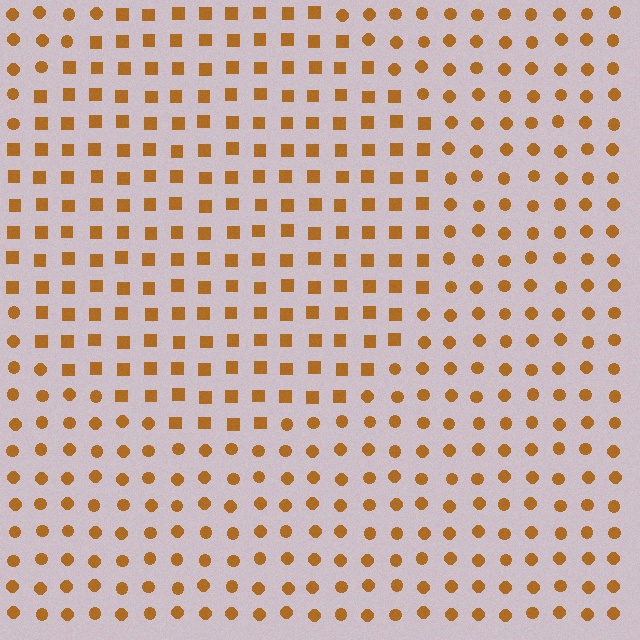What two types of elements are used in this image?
The image uses squares inside the circle region and circles outside it.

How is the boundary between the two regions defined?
The boundary is defined by a change in element shape: squares inside vs. circles outside. All elements share the same color and spacing.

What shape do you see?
I see a circle.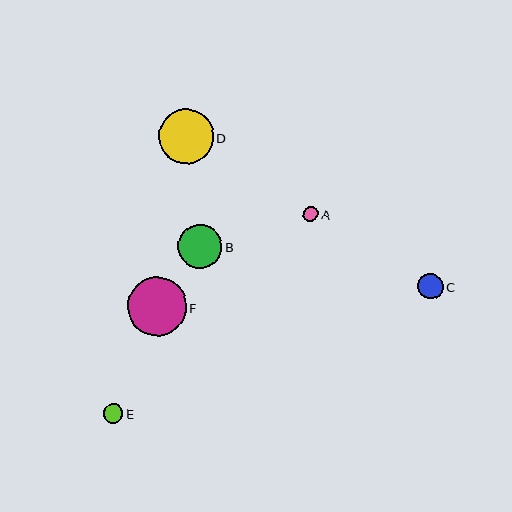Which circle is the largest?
Circle F is the largest with a size of approximately 59 pixels.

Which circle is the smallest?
Circle A is the smallest with a size of approximately 15 pixels.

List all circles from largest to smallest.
From largest to smallest: F, D, B, C, E, A.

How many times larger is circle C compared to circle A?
Circle C is approximately 1.7 times the size of circle A.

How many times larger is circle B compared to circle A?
Circle B is approximately 3.0 times the size of circle A.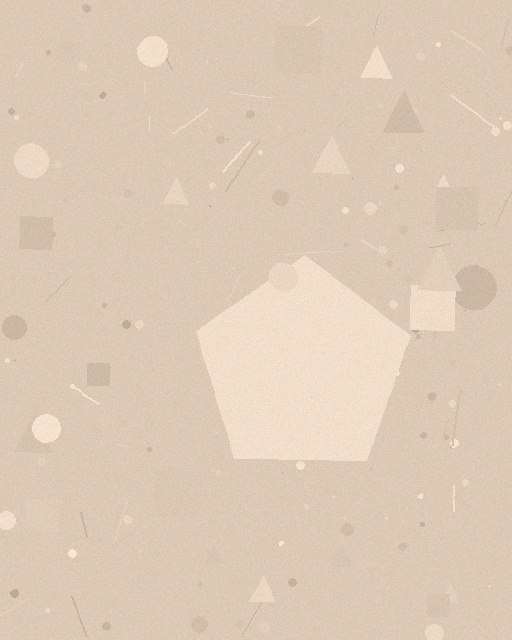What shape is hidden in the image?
A pentagon is hidden in the image.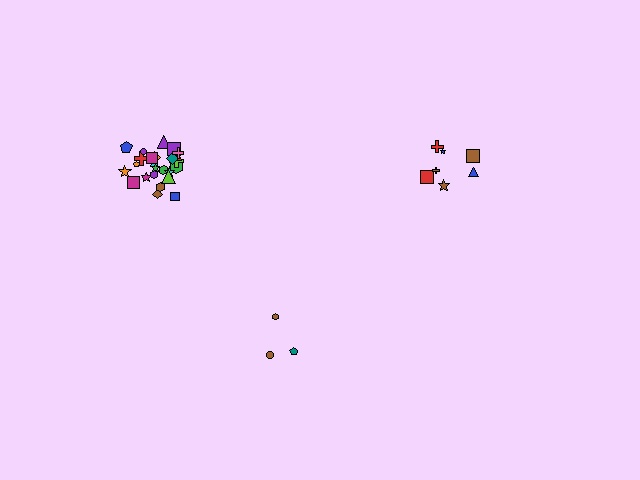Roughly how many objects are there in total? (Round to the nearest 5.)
Roughly 35 objects in total.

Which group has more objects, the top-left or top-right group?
The top-left group.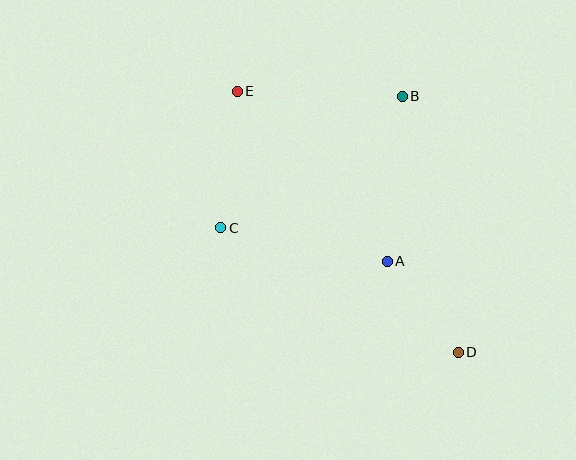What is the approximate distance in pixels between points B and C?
The distance between B and C is approximately 224 pixels.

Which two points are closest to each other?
Points A and D are closest to each other.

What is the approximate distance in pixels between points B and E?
The distance between B and E is approximately 165 pixels.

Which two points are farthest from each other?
Points D and E are farthest from each other.